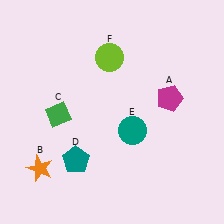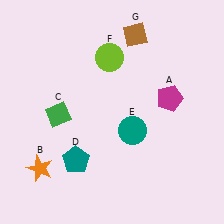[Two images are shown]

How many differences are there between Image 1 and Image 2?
There is 1 difference between the two images.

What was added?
A brown diamond (G) was added in Image 2.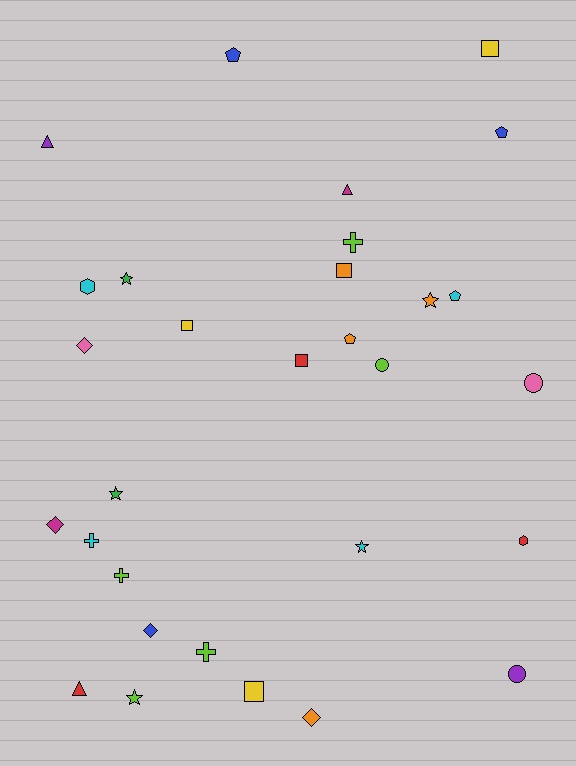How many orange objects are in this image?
There are 4 orange objects.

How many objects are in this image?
There are 30 objects.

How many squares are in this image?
There are 5 squares.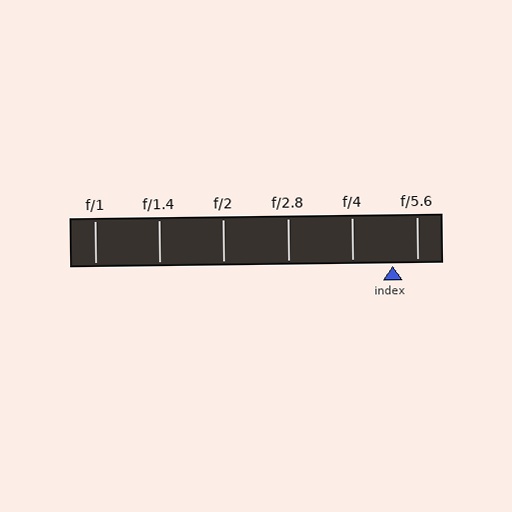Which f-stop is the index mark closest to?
The index mark is closest to f/5.6.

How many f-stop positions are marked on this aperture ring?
There are 6 f-stop positions marked.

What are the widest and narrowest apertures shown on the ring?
The widest aperture shown is f/1 and the narrowest is f/5.6.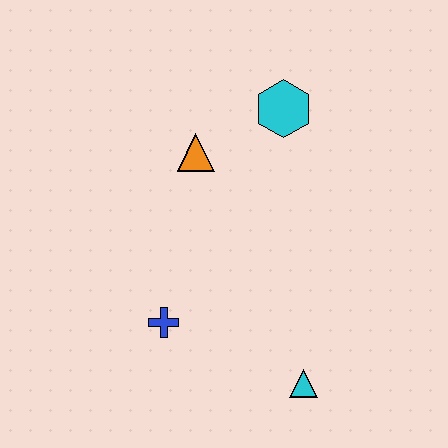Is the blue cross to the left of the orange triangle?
Yes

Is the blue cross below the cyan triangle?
No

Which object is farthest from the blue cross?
The cyan hexagon is farthest from the blue cross.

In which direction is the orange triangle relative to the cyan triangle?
The orange triangle is above the cyan triangle.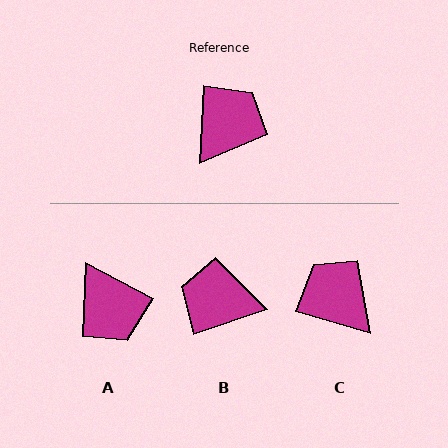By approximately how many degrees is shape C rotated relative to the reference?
Approximately 76 degrees counter-clockwise.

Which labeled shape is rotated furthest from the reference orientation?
A, about 115 degrees away.